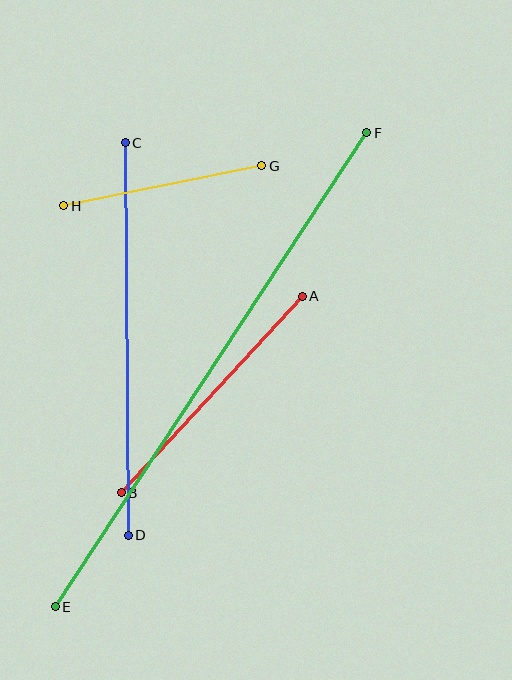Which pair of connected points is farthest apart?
Points E and F are farthest apart.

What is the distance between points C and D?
The distance is approximately 392 pixels.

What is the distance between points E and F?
The distance is approximately 567 pixels.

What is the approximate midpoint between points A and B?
The midpoint is at approximately (212, 394) pixels.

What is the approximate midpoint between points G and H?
The midpoint is at approximately (163, 186) pixels.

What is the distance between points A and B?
The distance is approximately 267 pixels.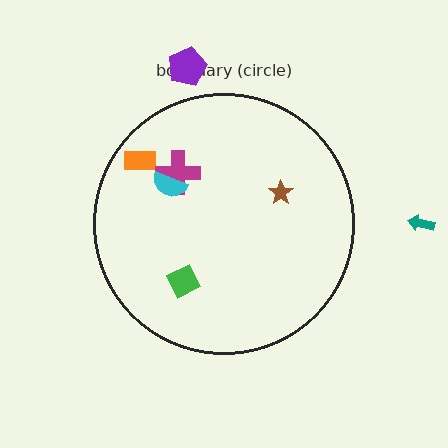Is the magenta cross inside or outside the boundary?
Inside.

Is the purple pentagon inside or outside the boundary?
Outside.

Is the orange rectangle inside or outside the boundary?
Inside.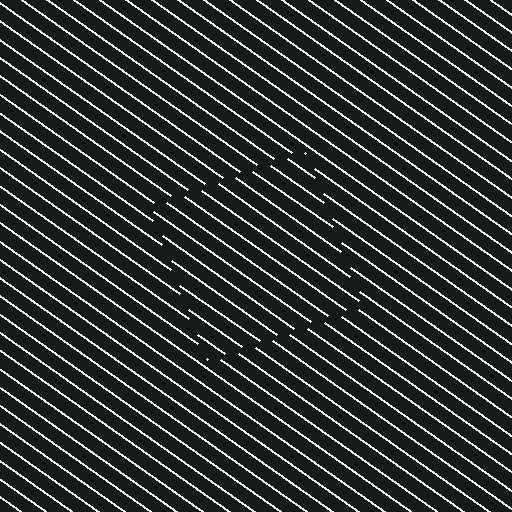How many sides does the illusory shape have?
4 sides — the line-ends trace a square.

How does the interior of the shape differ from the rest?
The interior of the shape contains the same grating, shifted by half a period — the contour is defined by the phase discontinuity where line-ends from the inner and outer gratings abut.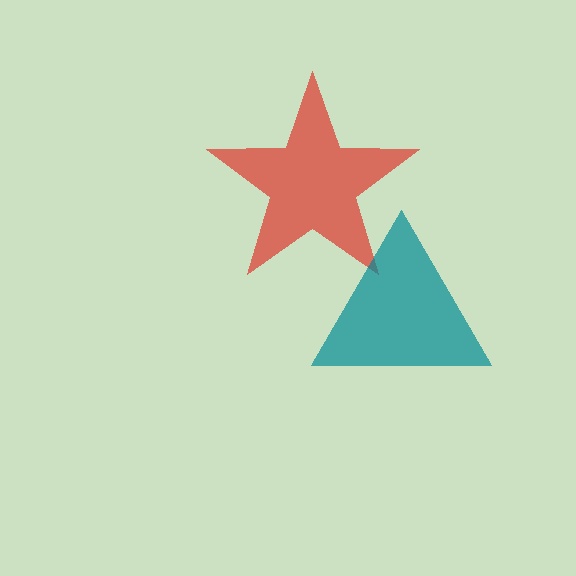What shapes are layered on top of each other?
The layered shapes are: a red star, a teal triangle.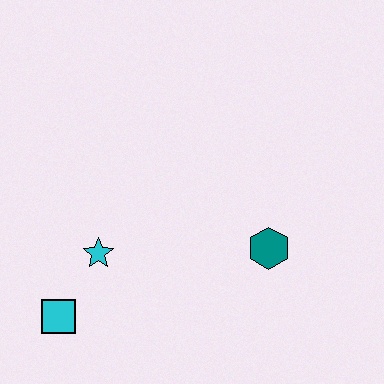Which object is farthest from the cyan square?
The teal hexagon is farthest from the cyan square.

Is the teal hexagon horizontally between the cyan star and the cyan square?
No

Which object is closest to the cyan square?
The cyan star is closest to the cyan square.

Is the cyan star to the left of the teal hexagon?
Yes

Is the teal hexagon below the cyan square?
No